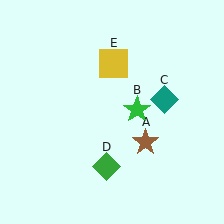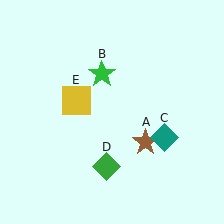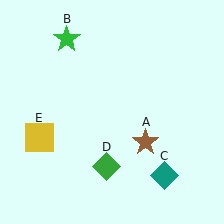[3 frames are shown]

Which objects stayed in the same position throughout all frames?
Brown star (object A) and green diamond (object D) remained stationary.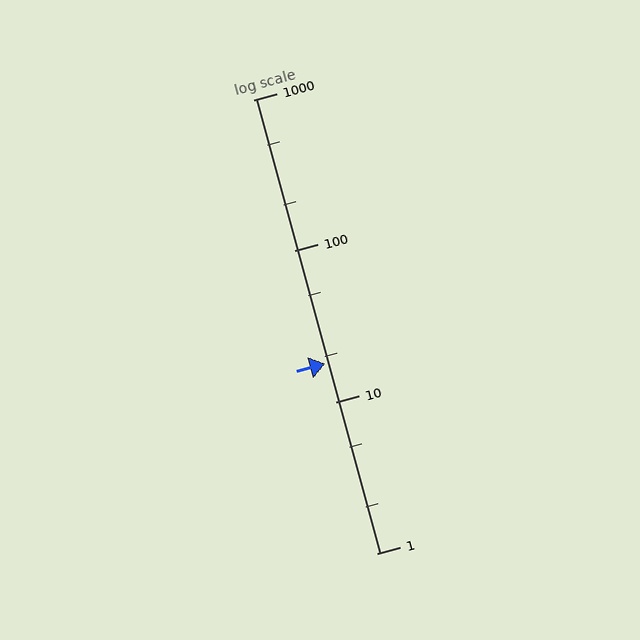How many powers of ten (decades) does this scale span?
The scale spans 3 decades, from 1 to 1000.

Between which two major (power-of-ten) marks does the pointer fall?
The pointer is between 10 and 100.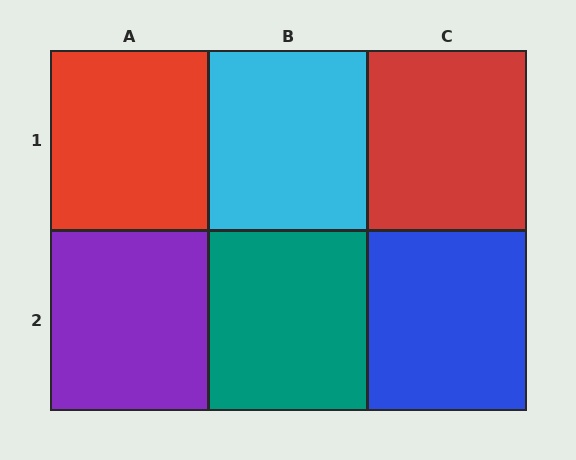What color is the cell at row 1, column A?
Red.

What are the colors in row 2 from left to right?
Purple, teal, blue.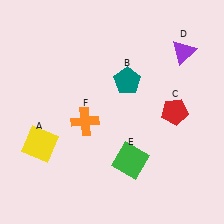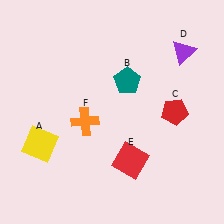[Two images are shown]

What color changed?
The square (E) changed from green in Image 1 to red in Image 2.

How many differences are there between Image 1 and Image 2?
There is 1 difference between the two images.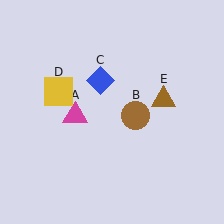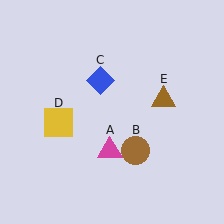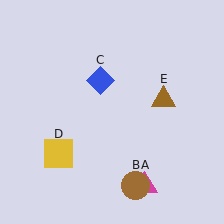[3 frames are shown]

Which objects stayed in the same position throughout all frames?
Blue diamond (object C) and brown triangle (object E) remained stationary.